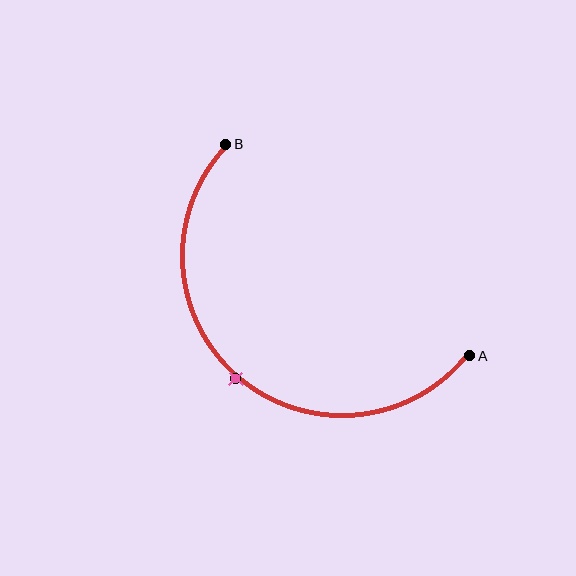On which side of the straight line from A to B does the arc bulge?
The arc bulges below and to the left of the straight line connecting A and B.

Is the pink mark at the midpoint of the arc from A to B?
Yes. The pink mark lies on the arc at equal arc-length from both A and B — it is the arc midpoint.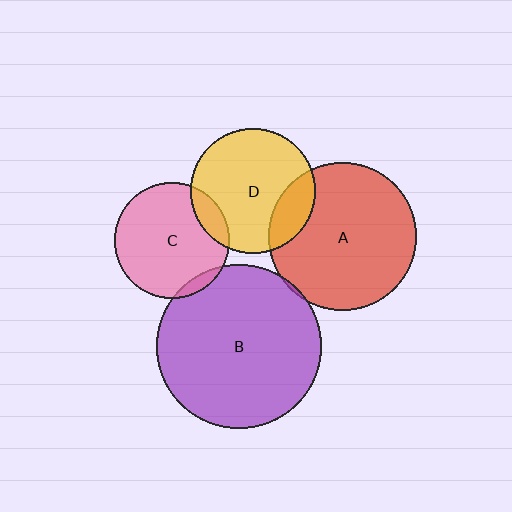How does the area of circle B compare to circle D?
Approximately 1.7 times.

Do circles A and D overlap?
Yes.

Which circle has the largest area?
Circle B (purple).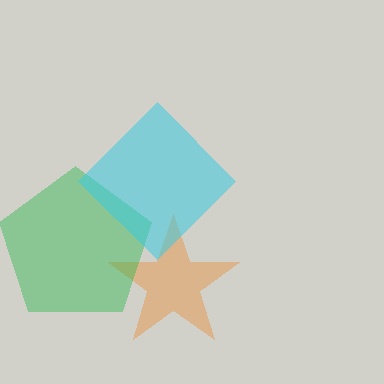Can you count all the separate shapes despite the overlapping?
Yes, there are 3 separate shapes.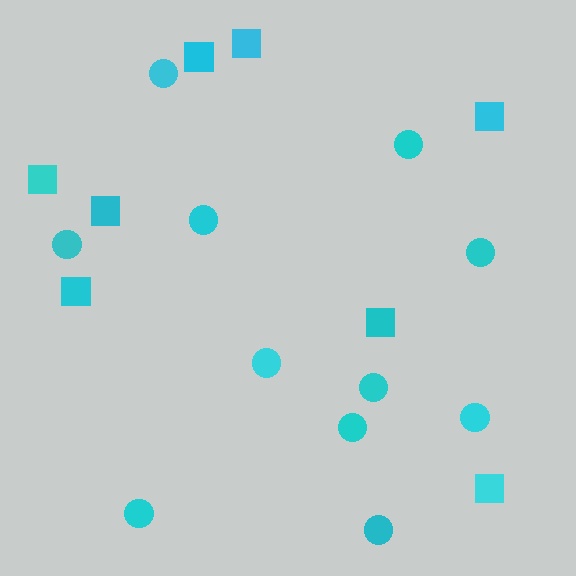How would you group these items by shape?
There are 2 groups: one group of squares (8) and one group of circles (11).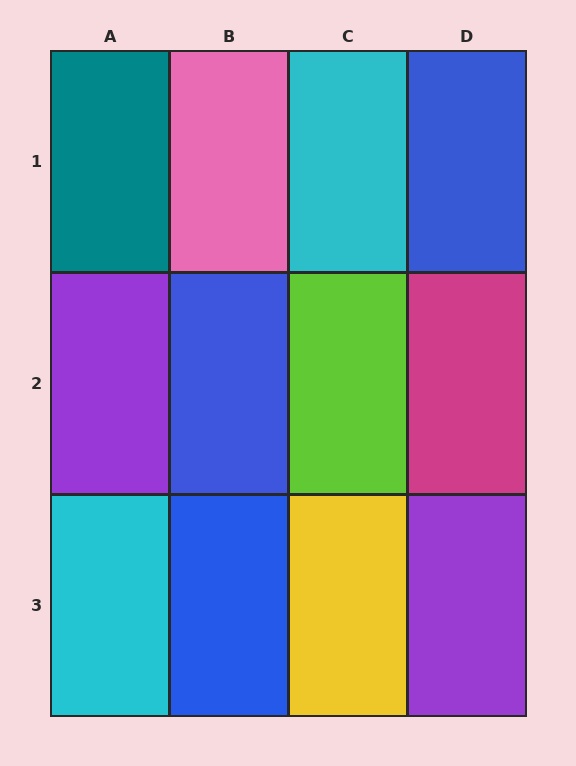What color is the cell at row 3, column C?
Yellow.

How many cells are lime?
1 cell is lime.